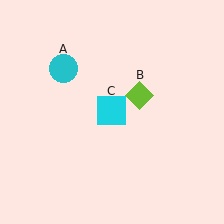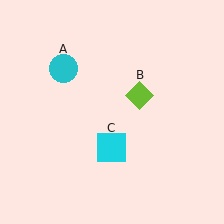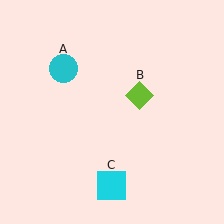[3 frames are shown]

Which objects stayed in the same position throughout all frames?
Cyan circle (object A) and lime diamond (object B) remained stationary.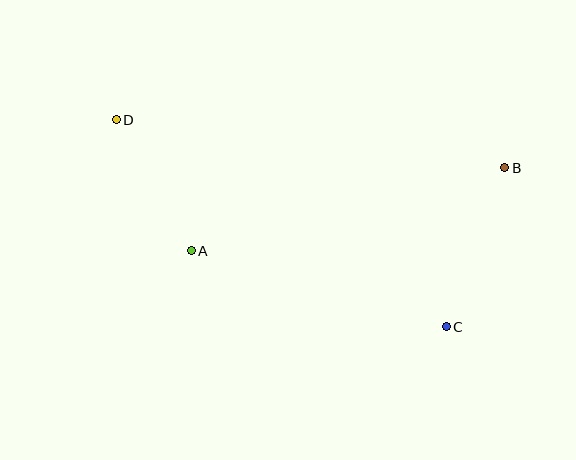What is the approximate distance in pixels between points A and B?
The distance between A and B is approximately 324 pixels.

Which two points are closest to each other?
Points A and D are closest to each other.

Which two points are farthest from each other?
Points B and D are farthest from each other.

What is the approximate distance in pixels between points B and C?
The distance between B and C is approximately 169 pixels.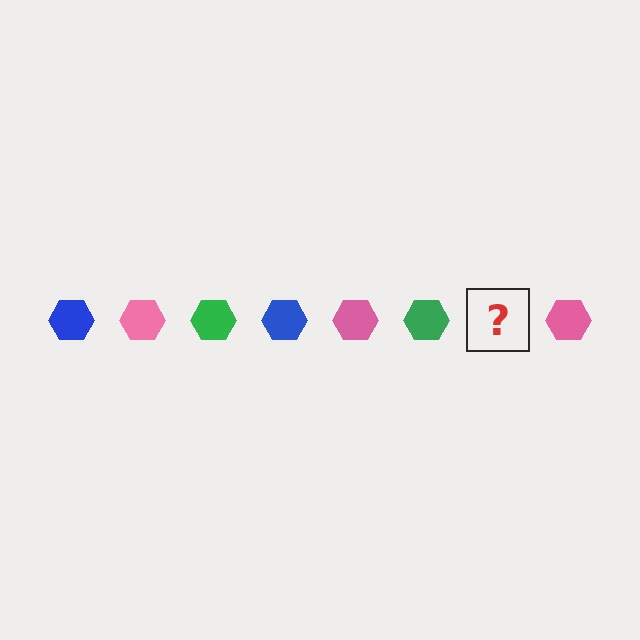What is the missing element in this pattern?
The missing element is a blue hexagon.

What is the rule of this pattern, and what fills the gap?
The rule is that the pattern cycles through blue, pink, green hexagons. The gap should be filled with a blue hexagon.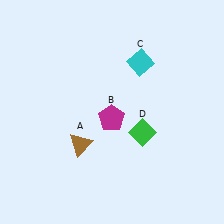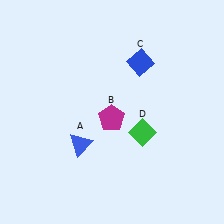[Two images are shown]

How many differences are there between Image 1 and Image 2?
There are 2 differences between the two images.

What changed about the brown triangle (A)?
In Image 1, A is brown. In Image 2, it changed to blue.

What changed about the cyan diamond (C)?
In Image 1, C is cyan. In Image 2, it changed to blue.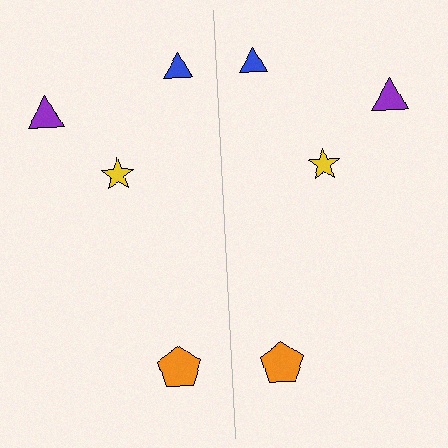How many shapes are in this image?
There are 8 shapes in this image.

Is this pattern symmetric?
Yes, this pattern has bilateral (reflection) symmetry.